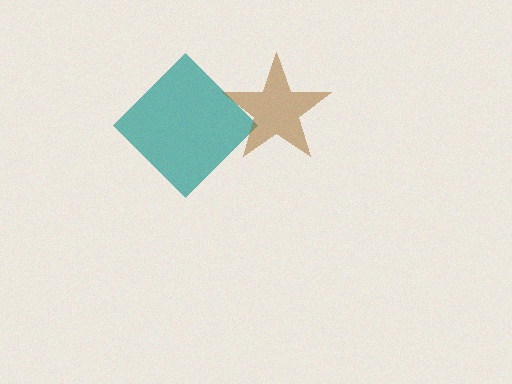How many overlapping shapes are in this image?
There are 2 overlapping shapes in the image.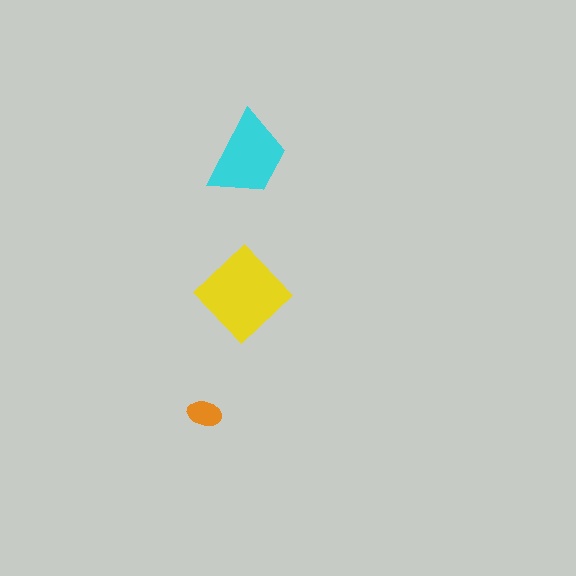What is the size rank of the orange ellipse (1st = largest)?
3rd.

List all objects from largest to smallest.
The yellow diamond, the cyan trapezoid, the orange ellipse.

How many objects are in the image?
There are 3 objects in the image.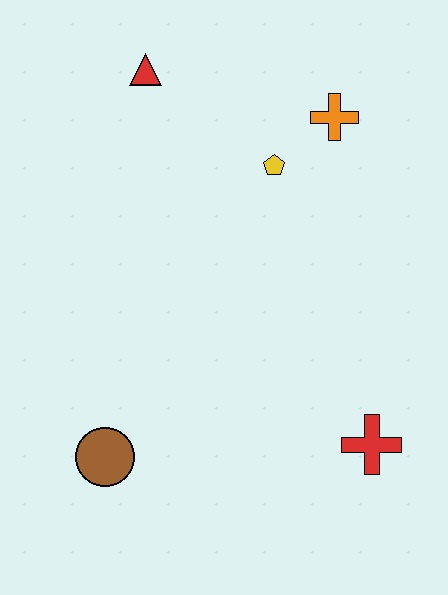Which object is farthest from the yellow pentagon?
The brown circle is farthest from the yellow pentagon.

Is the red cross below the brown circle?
No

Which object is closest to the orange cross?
The yellow pentagon is closest to the orange cross.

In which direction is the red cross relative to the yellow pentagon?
The red cross is below the yellow pentagon.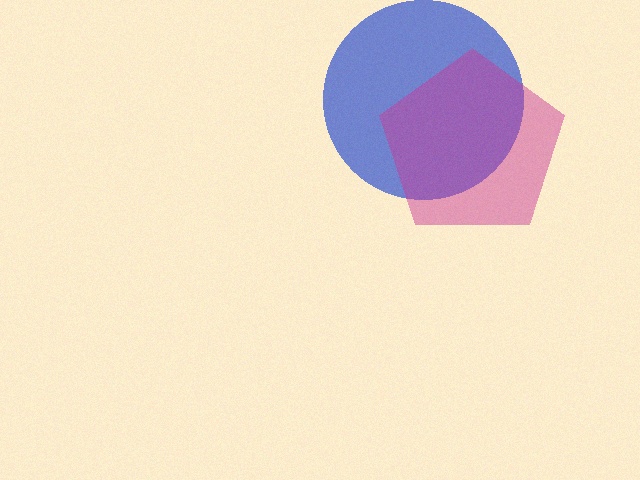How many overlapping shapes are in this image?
There are 2 overlapping shapes in the image.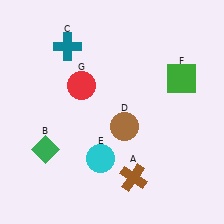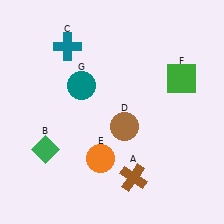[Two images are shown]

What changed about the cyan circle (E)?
In Image 1, E is cyan. In Image 2, it changed to orange.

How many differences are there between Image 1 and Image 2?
There are 2 differences between the two images.